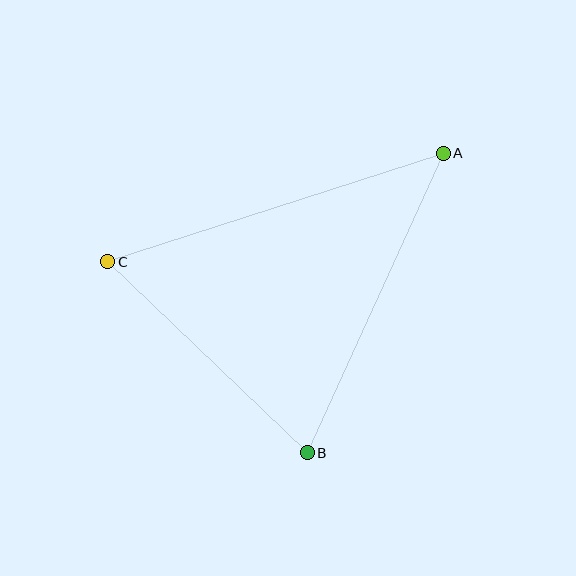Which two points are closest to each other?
Points B and C are closest to each other.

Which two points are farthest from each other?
Points A and C are farthest from each other.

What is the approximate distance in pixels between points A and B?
The distance between A and B is approximately 329 pixels.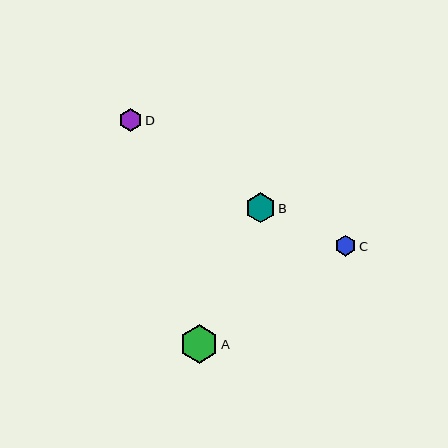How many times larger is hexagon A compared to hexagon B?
Hexagon A is approximately 1.3 times the size of hexagon B.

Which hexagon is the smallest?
Hexagon C is the smallest with a size of approximately 21 pixels.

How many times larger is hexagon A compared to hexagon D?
Hexagon A is approximately 1.7 times the size of hexagon D.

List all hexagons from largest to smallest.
From largest to smallest: A, B, D, C.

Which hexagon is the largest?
Hexagon A is the largest with a size of approximately 38 pixels.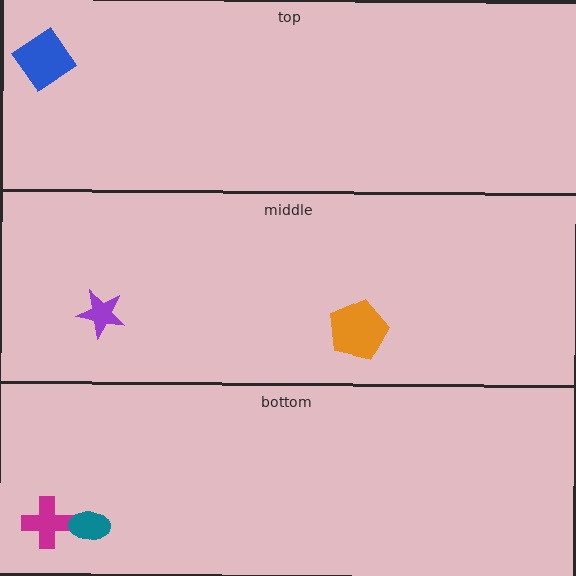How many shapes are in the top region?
1.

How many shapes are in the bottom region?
2.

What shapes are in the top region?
The blue diamond.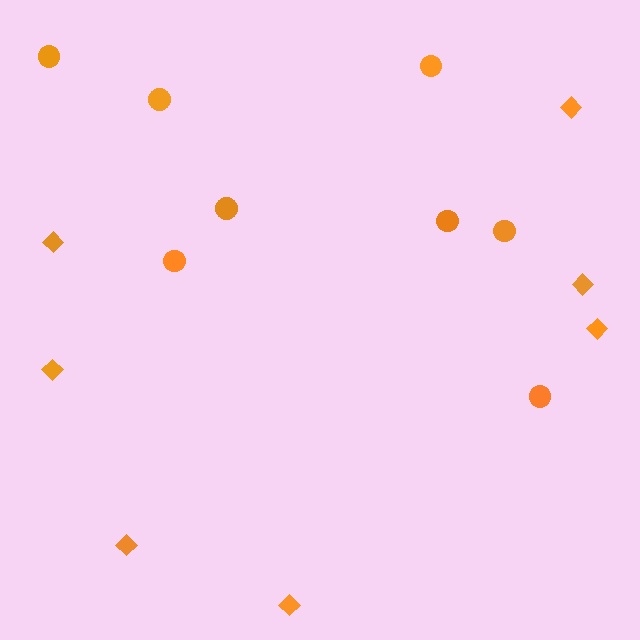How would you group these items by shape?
There are 2 groups: one group of diamonds (7) and one group of circles (8).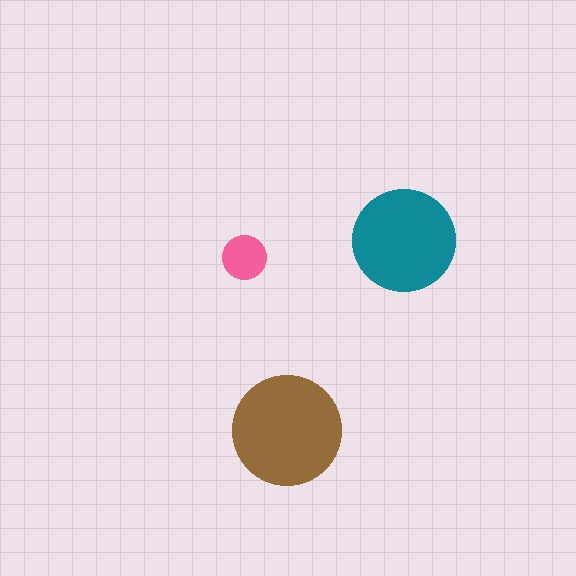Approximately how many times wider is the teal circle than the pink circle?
About 2.5 times wider.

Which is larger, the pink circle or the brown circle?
The brown one.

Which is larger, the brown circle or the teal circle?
The brown one.